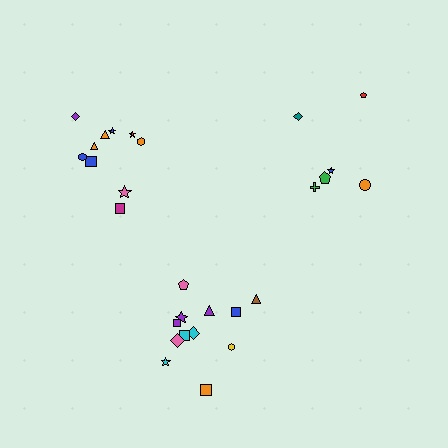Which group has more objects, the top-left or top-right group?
The top-left group.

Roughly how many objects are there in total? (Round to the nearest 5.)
Roughly 30 objects in total.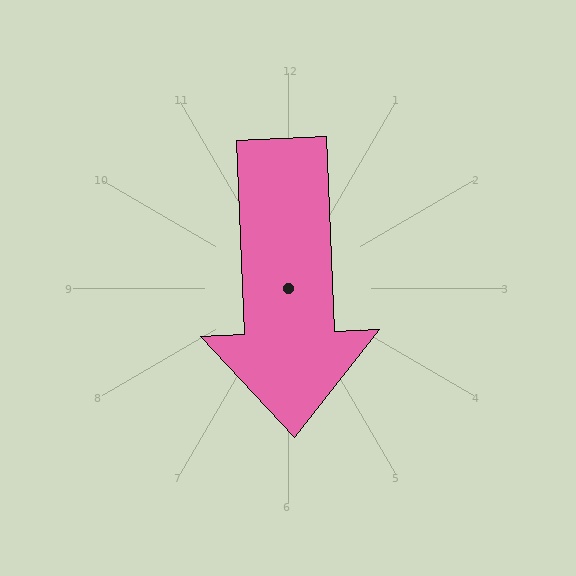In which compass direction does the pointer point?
South.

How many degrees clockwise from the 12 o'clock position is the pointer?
Approximately 178 degrees.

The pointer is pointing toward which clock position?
Roughly 6 o'clock.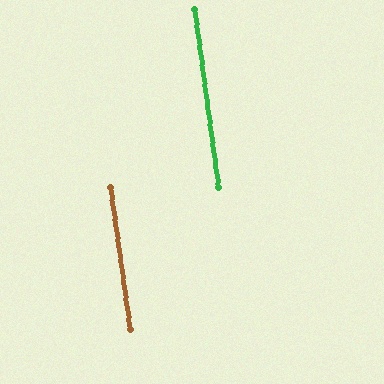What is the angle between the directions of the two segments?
Approximately 0 degrees.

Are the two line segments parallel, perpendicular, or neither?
Parallel — their directions differ by only 0.1°.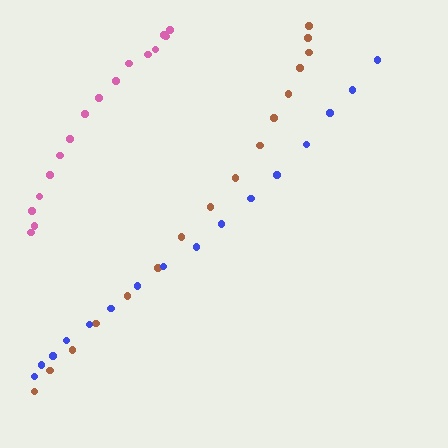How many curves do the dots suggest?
There are 3 distinct paths.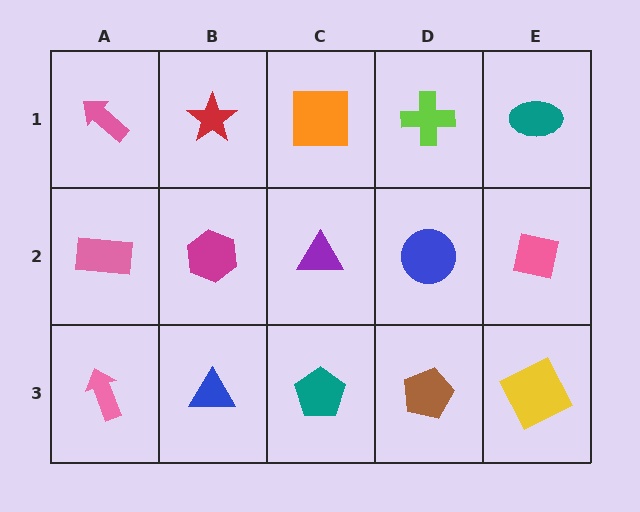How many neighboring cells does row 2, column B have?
4.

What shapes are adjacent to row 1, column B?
A magenta hexagon (row 2, column B), a pink arrow (row 1, column A), an orange square (row 1, column C).